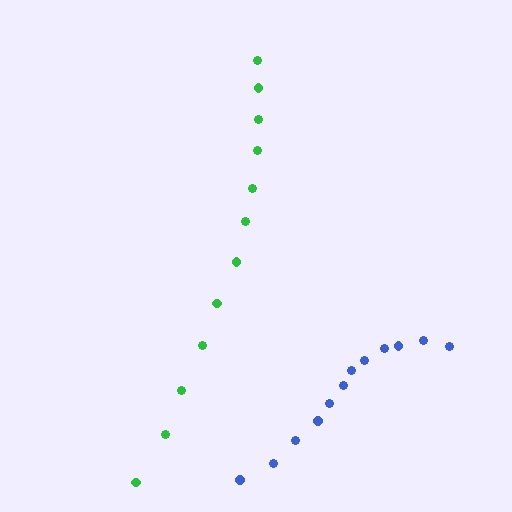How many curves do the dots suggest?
There are 2 distinct paths.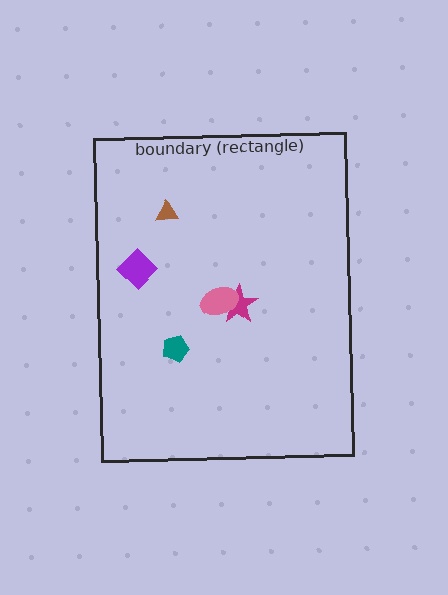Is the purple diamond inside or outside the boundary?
Inside.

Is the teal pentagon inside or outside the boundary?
Inside.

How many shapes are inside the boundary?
5 inside, 0 outside.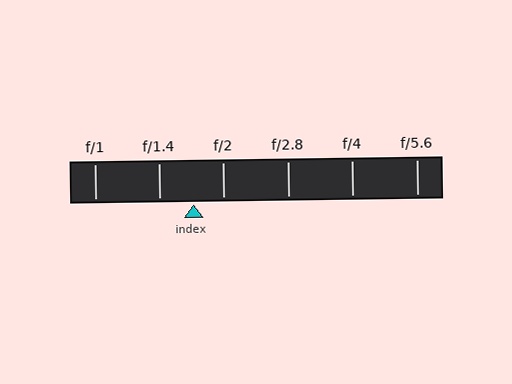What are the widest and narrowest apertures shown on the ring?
The widest aperture shown is f/1 and the narrowest is f/5.6.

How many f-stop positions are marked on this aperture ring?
There are 6 f-stop positions marked.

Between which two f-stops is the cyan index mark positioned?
The index mark is between f/1.4 and f/2.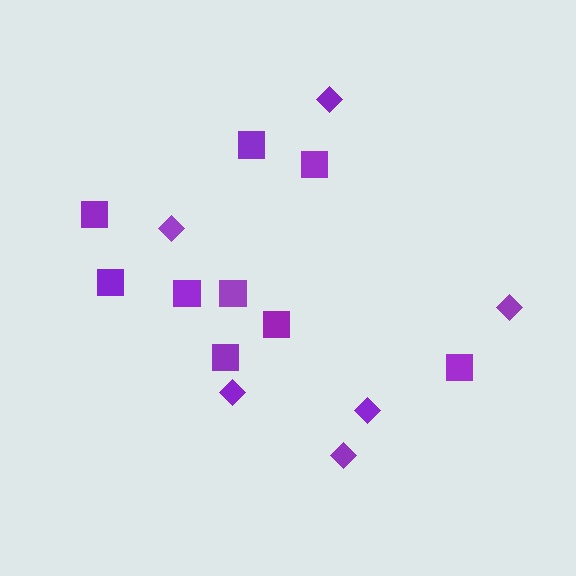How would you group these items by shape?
There are 2 groups: one group of diamonds (6) and one group of squares (9).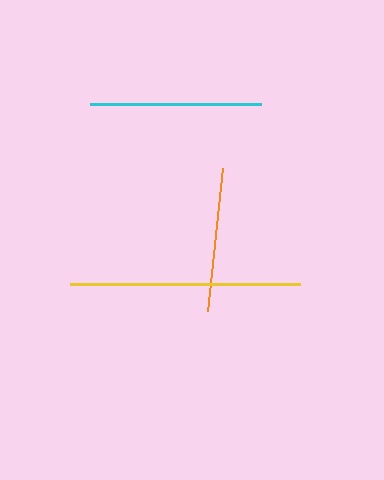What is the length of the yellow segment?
The yellow segment is approximately 230 pixels long.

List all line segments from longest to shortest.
From longest to shortest: yellow, cyan, orange.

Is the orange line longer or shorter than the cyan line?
The cyan line is longer than the orange line.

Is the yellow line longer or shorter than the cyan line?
The yellow line is longer than the cyan line.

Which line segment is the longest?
The yellow line is the longest at approximately 230 pixels.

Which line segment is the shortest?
The orange line is the shortest at approximately 144 pixels.